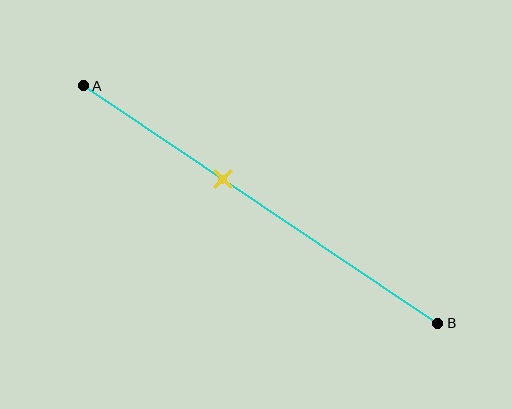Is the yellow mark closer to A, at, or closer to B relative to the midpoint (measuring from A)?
The yellow mark is closer to point A than the midpoint of segment AB.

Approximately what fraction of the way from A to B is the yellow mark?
The yellow mark is approximately 40% of the way from A to B.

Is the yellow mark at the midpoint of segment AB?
No, the mark is at about 40% from A, not at the 50% midpoint.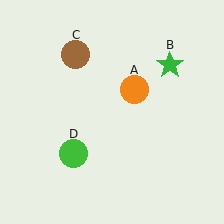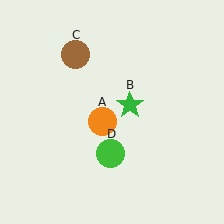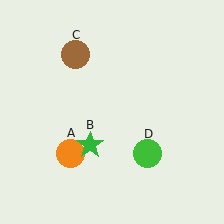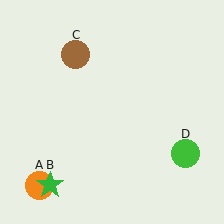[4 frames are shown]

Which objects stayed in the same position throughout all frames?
Brown circle (object C) remained stationary.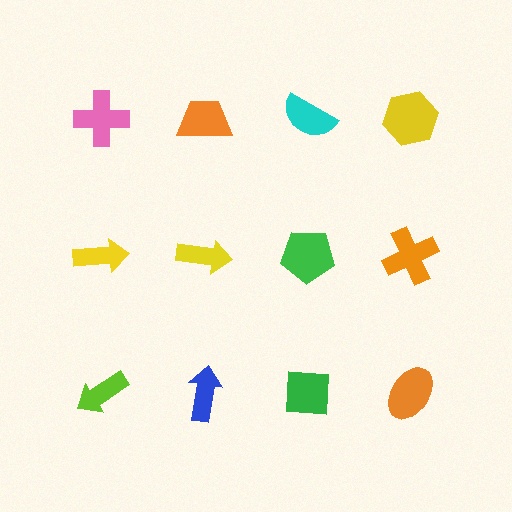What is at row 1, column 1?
A pink cross.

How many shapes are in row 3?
4 shapes.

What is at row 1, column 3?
A cyan semicircle.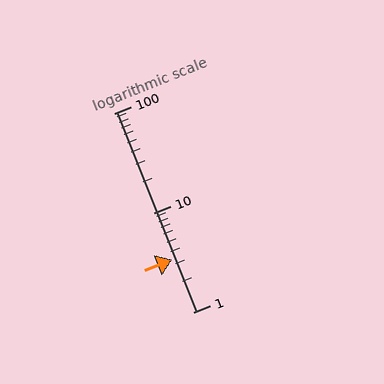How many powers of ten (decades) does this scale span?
The scale spans 2 decades, from 1 to 100.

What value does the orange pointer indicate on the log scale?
The pointer indicates approximately 3.4.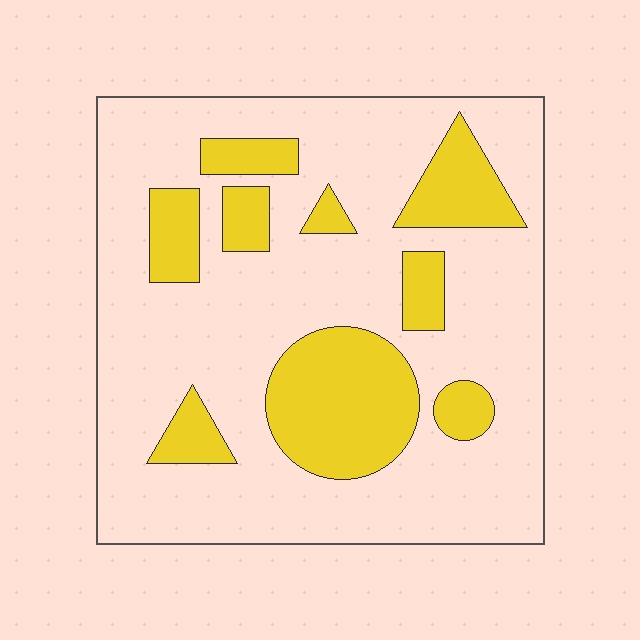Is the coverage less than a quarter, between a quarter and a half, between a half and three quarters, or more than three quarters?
Less than a quarter.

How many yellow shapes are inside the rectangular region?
9.